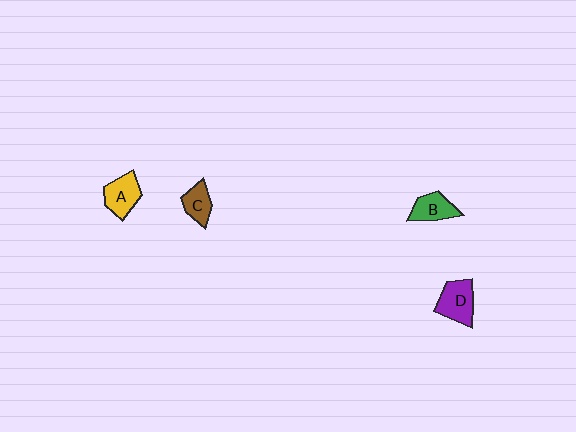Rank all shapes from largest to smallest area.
From largest to smallest: D (purple), A (yellow), B (green), C (brown).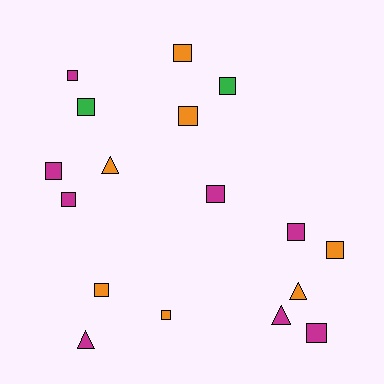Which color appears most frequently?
Magenta, with 8 objects.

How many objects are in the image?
There are 17 objects.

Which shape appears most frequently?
Square, with 13 objects.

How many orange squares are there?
There are 5 orange squares.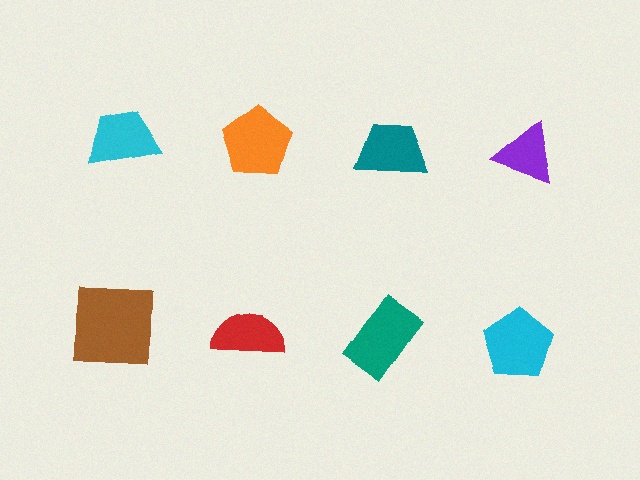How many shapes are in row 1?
4 shapes.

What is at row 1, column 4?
A purple triangle.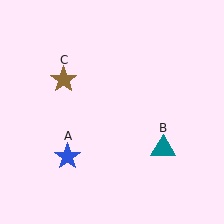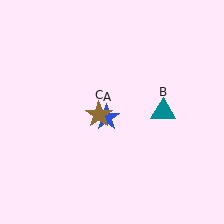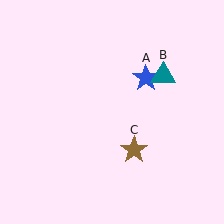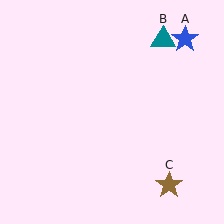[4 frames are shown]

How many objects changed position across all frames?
3 objects changed position: blue star (object A), teal triangle (object B), brown star (object C).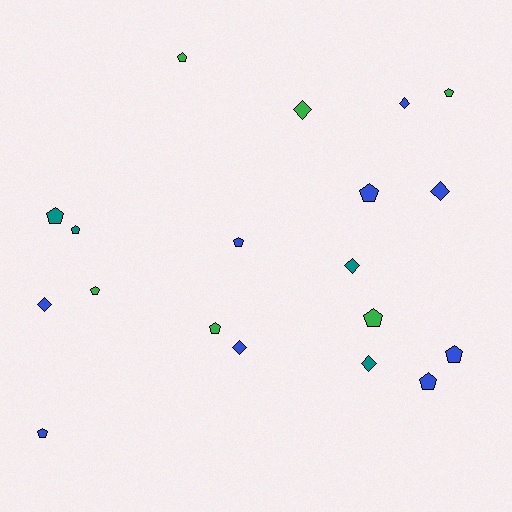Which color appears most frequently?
Blue, with 9 objects.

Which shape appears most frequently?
Pentagon, with 12 objects.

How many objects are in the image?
There are 19 objects.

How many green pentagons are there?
There are 5 green pentagons.